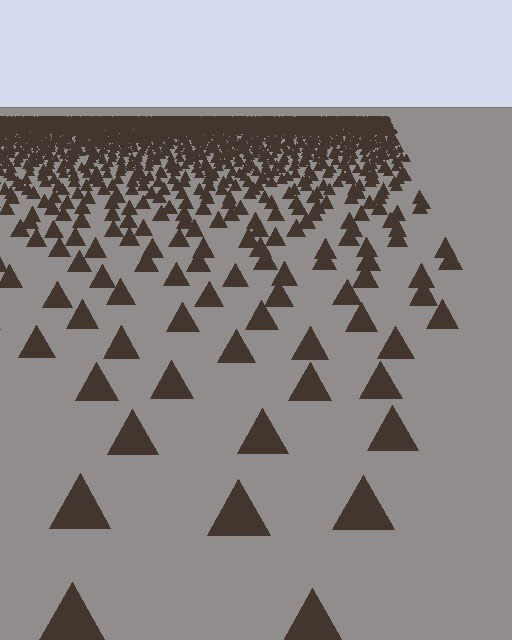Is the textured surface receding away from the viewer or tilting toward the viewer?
The surface is receding away from the viewer. Texture elements get smaller and denser toward the top.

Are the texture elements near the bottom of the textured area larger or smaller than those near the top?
Larger. Near the bottom, elements are closer to the viewer and appear at a bigger on-screen size.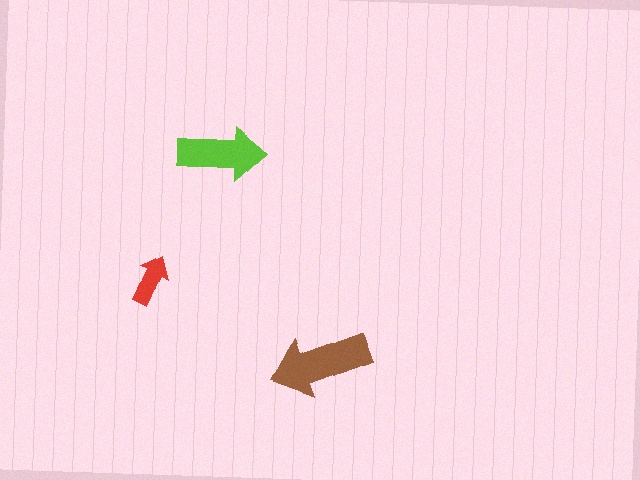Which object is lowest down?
The brown arrow is bottommost.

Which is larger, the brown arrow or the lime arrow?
The brown one.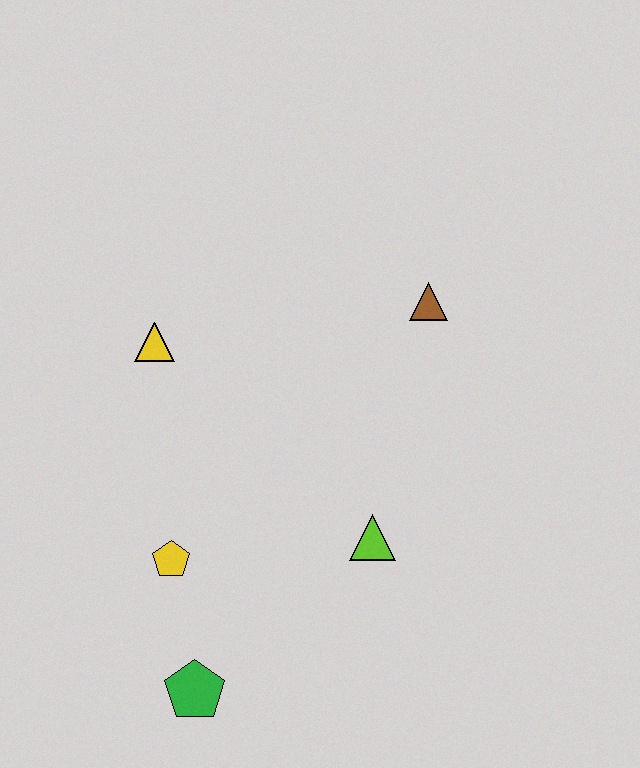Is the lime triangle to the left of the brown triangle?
Yes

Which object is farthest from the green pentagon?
The brown triangle is farthest from the green pentagon.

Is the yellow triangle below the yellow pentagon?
No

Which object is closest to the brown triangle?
The lime triangle is closest to the brown triangle.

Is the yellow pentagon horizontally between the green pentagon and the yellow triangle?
Yes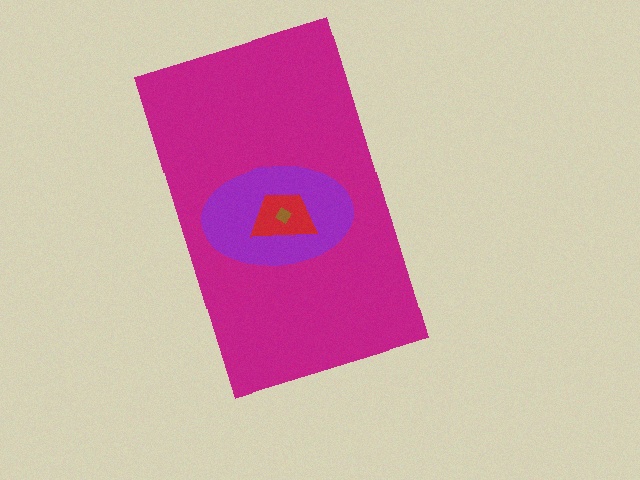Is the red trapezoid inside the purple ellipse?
Yes.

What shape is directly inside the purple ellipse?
The red trapezoid.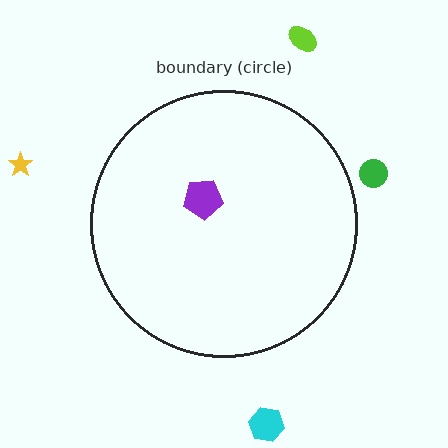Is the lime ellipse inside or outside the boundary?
Outside.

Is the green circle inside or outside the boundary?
Outside.